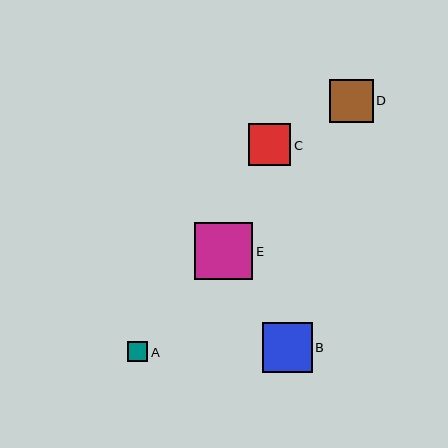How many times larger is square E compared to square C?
Square E is approximately 1.4 times the size of square C.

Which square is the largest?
Square E is the largest with a size of approximately 58 pixels.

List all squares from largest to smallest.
From largest to smallest: E, B, D, C, A.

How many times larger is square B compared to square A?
Square B is approximately 2.5 times the size of square A.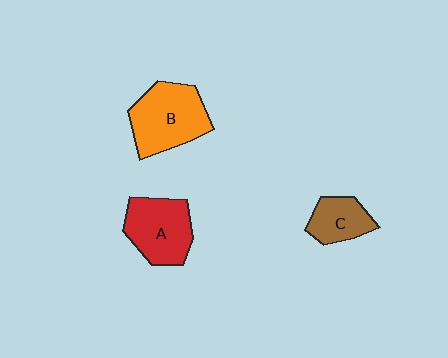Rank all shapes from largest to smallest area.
From largest to smallest: B (orange), A (red), C (brown).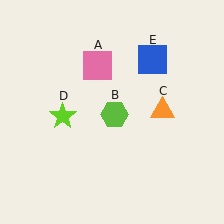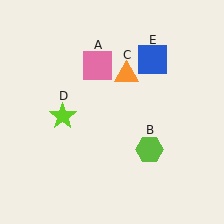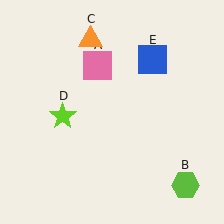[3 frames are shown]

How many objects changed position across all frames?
2 objects changed position: lime hexagon (object B), orange triangle (object C).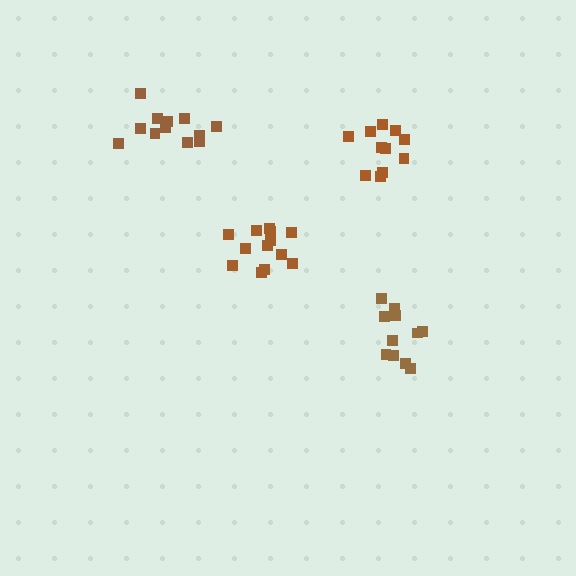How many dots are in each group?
Group 1: 13 dots, Group 2: 11 dots, Group 3: 11 dots, Group 4: 12 dots (47 total).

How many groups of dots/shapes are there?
There are 4 groups.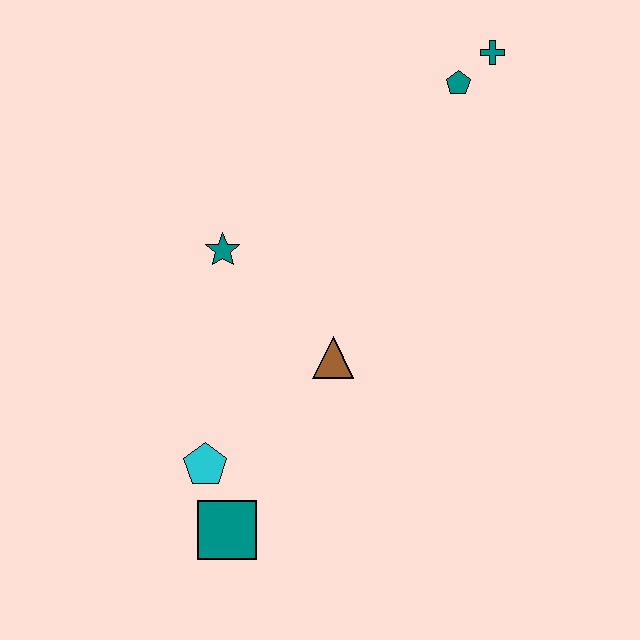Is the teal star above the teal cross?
No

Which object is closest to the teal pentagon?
The teal cross is closest to the teal pentagon.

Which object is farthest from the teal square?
The teal cross is farthest from the teal square.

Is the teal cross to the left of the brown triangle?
No